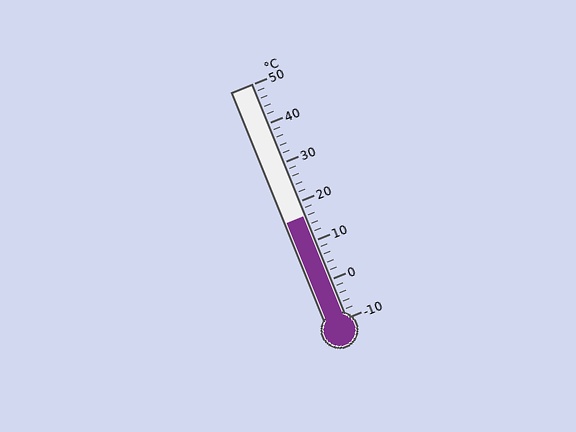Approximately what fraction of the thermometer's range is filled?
The thermometer is filled to approximately 45% of its range.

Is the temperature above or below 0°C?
The temperature is above 0°C.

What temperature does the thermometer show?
The thermometer shows approximately 16°C.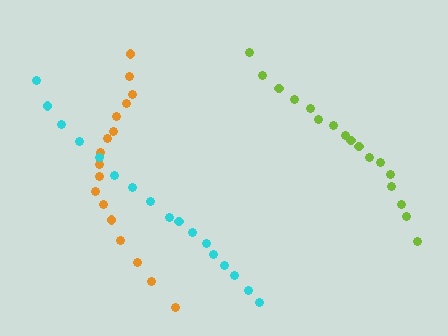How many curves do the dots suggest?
There are 3 distinct paths.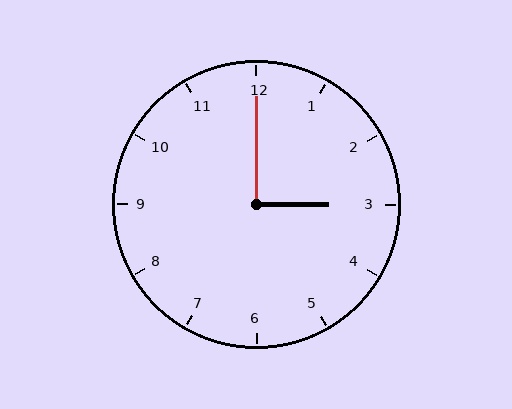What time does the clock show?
3:00.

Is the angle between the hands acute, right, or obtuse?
It is right.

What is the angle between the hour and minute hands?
Approximately 90 degrees.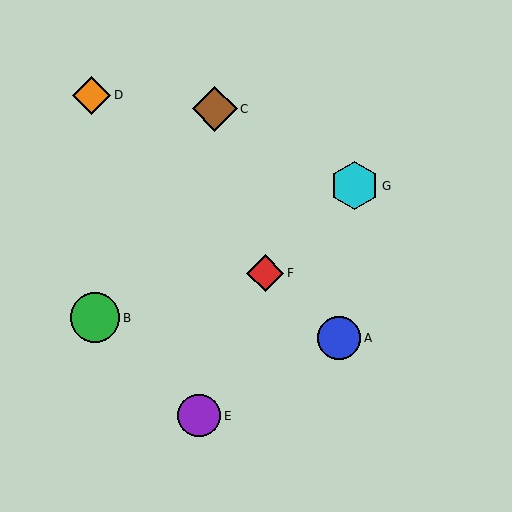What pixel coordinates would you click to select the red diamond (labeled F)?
Click at (265, 273) to select the red diamond F.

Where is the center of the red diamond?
The center of the red diamond is at (265, 273).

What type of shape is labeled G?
Shape G is a cyan hexagon.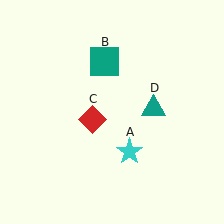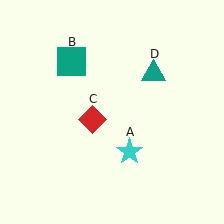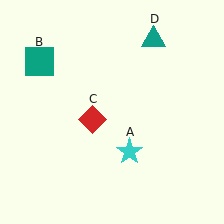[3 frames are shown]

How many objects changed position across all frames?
2 objects changed position: teal square (object B), teal triangle (object D).